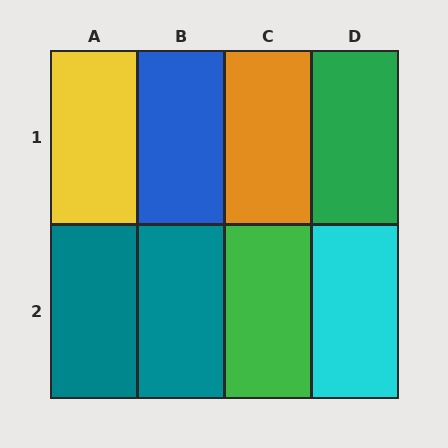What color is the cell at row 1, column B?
Blue.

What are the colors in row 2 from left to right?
Teal, teal, green, cyan.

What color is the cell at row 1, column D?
Green.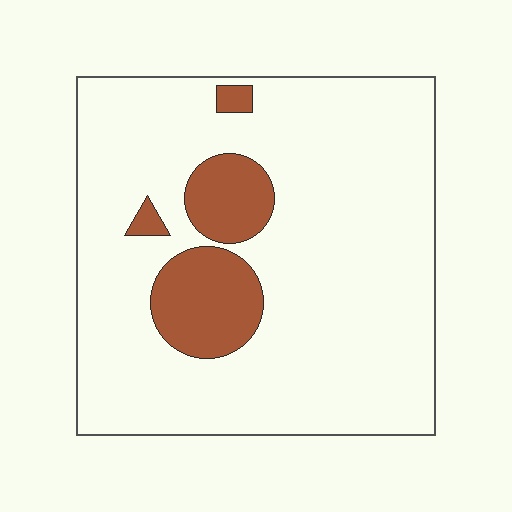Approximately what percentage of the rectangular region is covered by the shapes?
Approximately 15%.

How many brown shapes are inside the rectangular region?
4.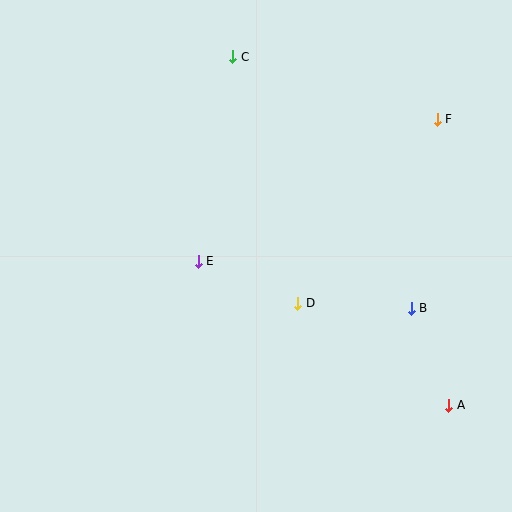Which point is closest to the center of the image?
Point E at (198, 261) is closest to the center.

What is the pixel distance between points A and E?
The distance between A and E is 289 pixels.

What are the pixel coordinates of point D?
Point D is at (298, 303).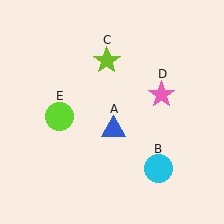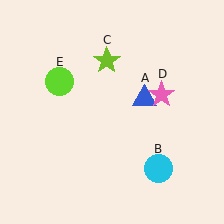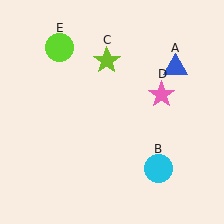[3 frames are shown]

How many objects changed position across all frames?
2 objects changed position: blue triangle (object A), lime circle (object E).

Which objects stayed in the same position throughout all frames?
Cyan circle (object B) and lime star (object C) and pink star (object D) remained stationary.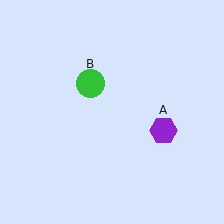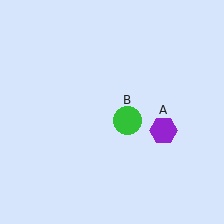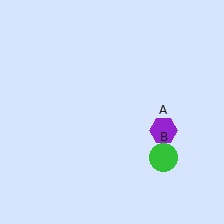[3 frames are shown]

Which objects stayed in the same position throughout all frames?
Purple hexagon (object A) remained stationary.